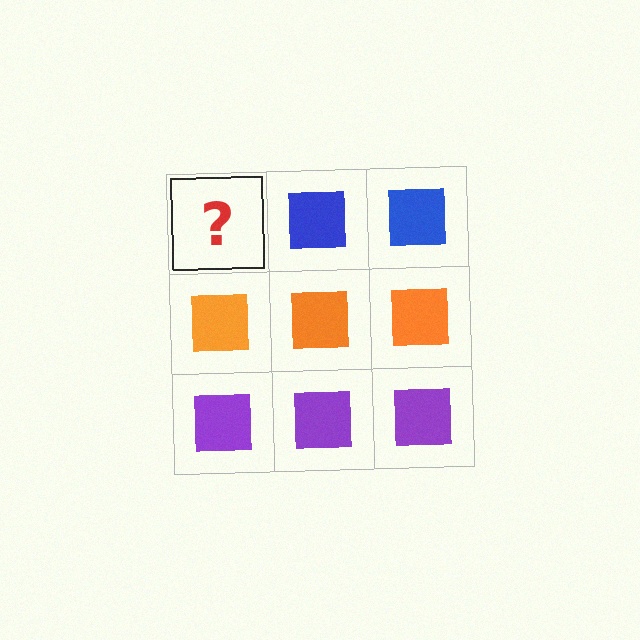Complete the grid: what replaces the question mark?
The question mark should be replaced with a blue square.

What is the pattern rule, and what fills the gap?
The rule is that each row has a consistent color. The gap should be filled with a blue square.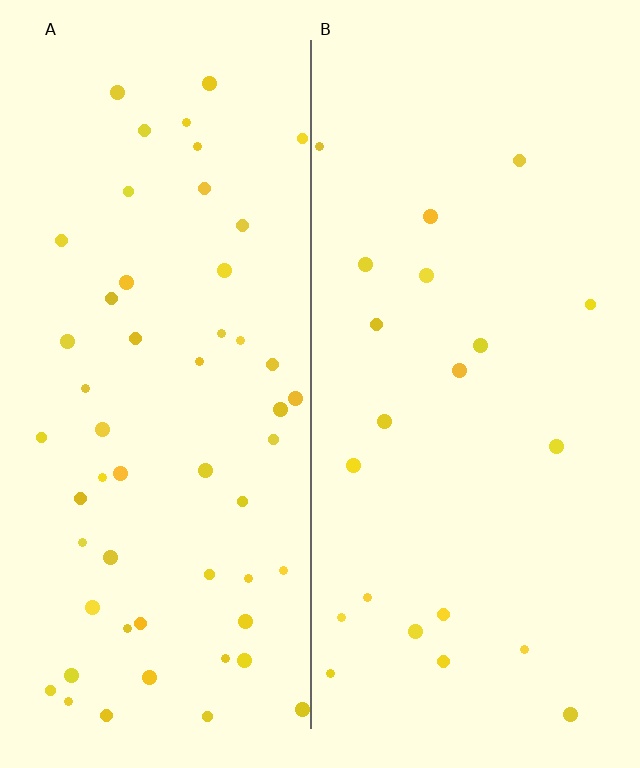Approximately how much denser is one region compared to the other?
Approximately 2.6× — region A over region B.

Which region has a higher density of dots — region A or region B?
A (the left).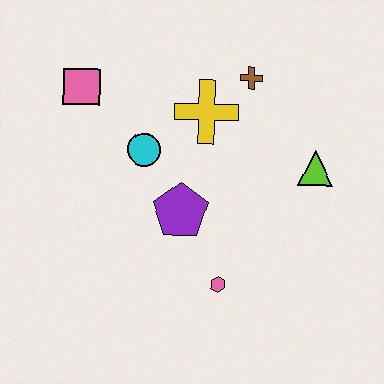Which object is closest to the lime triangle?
The brown cross is closest to the lime triangle.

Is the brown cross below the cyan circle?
No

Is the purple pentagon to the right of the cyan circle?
Yes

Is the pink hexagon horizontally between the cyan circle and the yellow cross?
No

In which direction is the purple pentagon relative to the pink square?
The purple pentagon is below the pink square.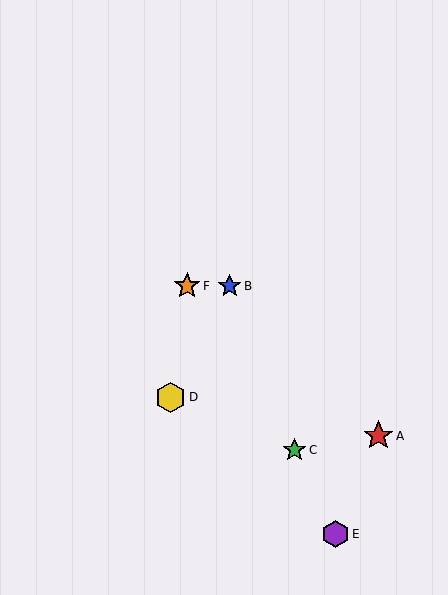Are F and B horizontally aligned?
Yes, both are at y≈286.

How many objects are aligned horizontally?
2 objects (B, F) are aligned horizontally.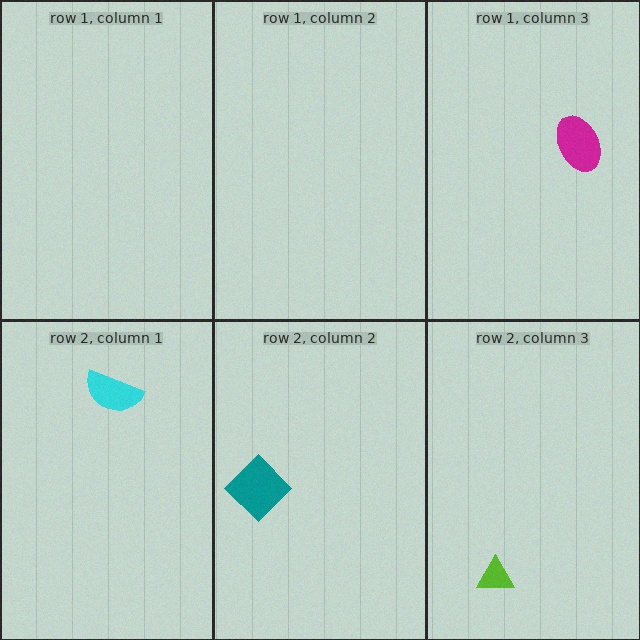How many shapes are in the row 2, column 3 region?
1.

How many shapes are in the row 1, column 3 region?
1.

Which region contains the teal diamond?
The row 2, column 2 region.